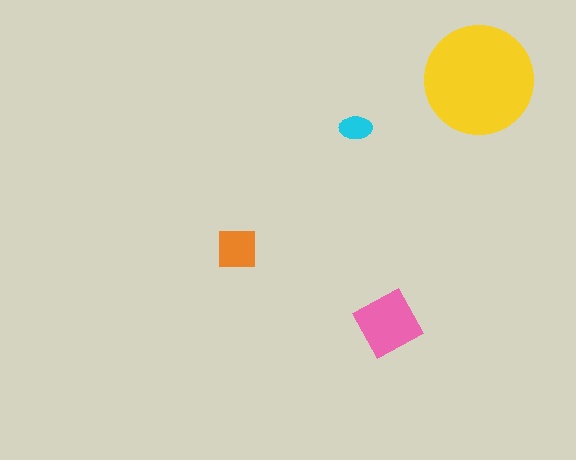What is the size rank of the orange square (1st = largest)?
3rd.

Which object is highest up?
The yellow circle is topmost.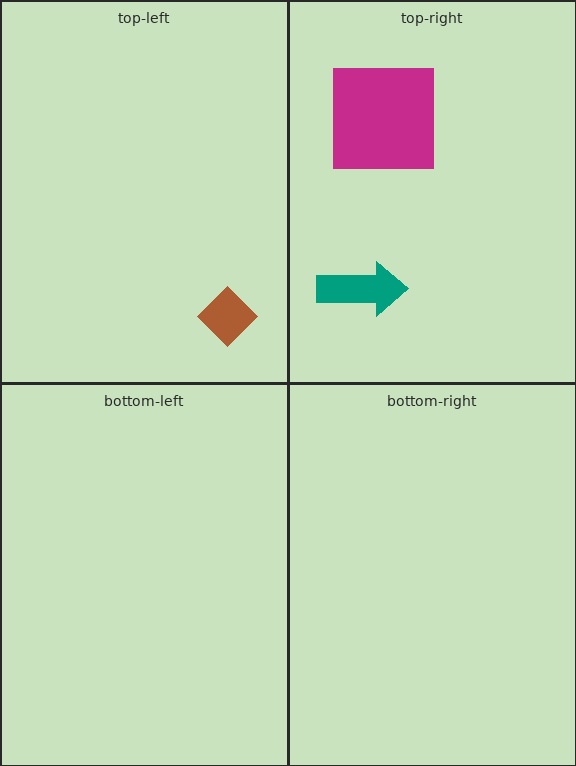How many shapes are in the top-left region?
1.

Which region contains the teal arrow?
The top-right region.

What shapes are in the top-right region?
The teal arrow, the magenta square.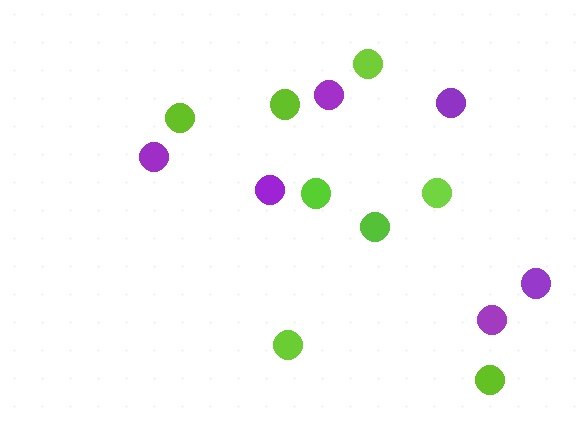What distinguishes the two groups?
There are 2 groups: one group of purple circles (6) and one group of lime circles (8).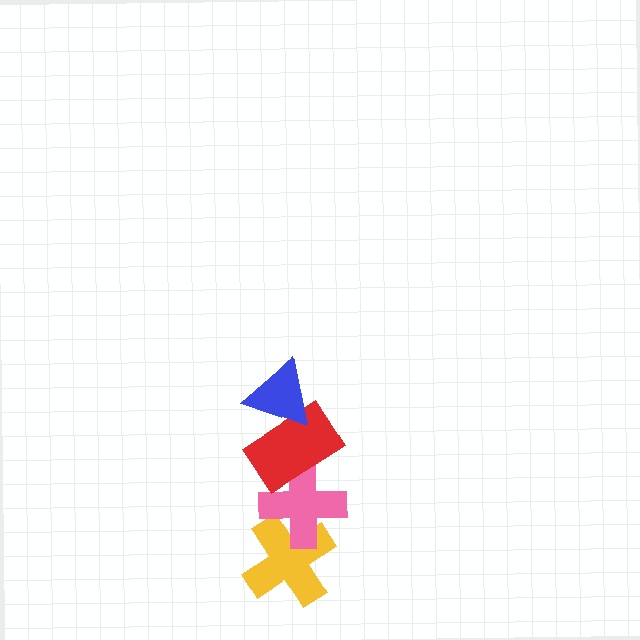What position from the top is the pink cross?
The pink cross is 3rd from the top.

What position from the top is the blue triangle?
The blue triangle is 1st from the top.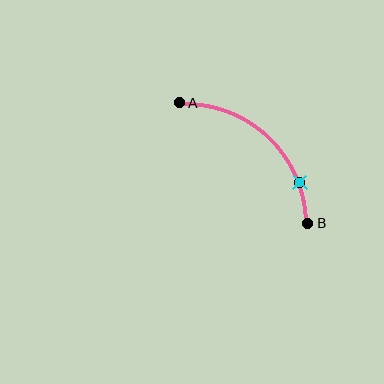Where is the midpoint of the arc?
The arc midpoint is the point on the curve farthest from the straight line joining A and B. It sits above and to the right of that line.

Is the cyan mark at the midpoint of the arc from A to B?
No. The cyan mark lies on the arc but is closer to endpoint B. The arc midpoint would be at the point on the curve equidistant along the arc from both A and B.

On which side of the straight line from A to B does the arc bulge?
The arc bulges above and to the right of the straight line connecting A and B.